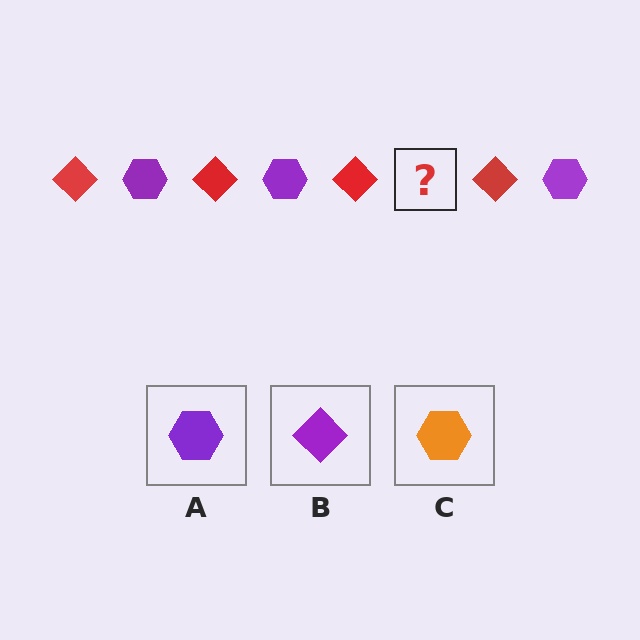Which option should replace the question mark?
Option A.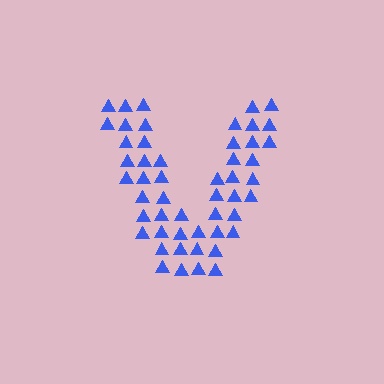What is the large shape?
The large shape is the letter V.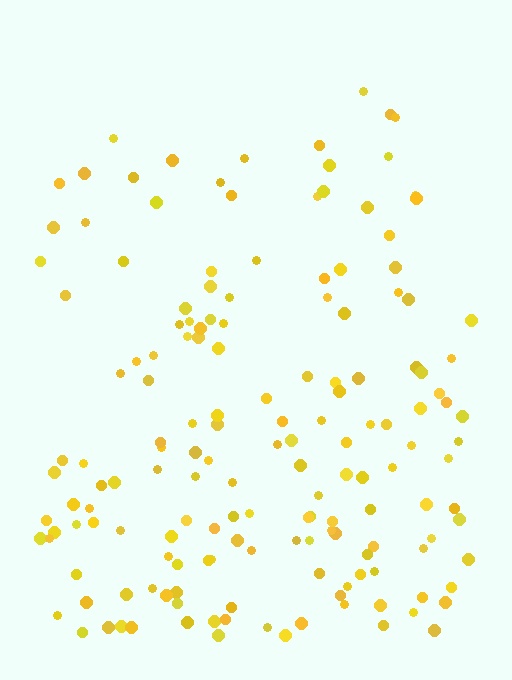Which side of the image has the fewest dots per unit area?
The top.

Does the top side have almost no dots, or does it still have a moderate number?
Still a moderate number, just noticeably fewer than the bottom.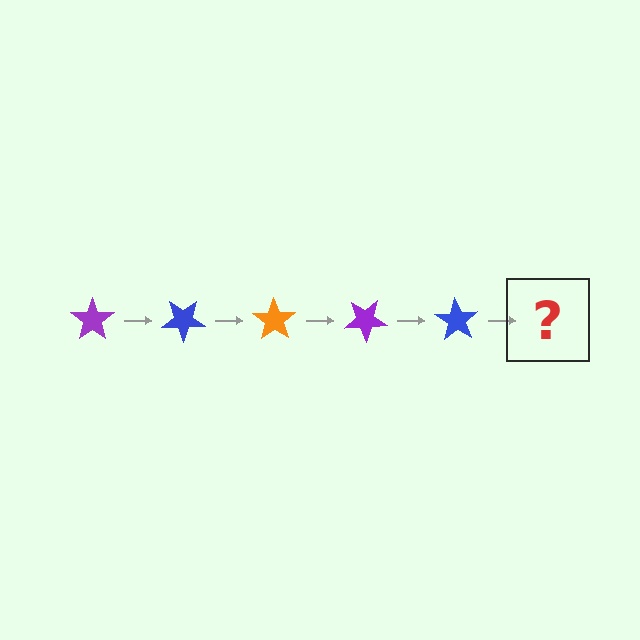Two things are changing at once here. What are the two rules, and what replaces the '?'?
The two rules are that it rotates 35 degrees each step and the color cycles through purple, blue, and orange. The '?' should be an orange star, rotated 175 degrees from the start.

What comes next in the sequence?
The next element should be an orange star, rotated 175 degrees from the start.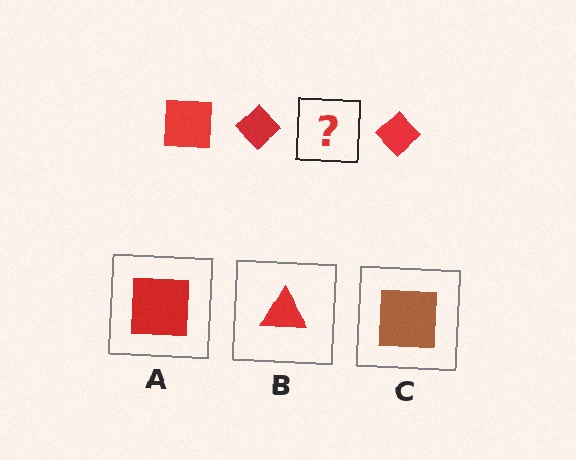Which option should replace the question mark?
Option A.